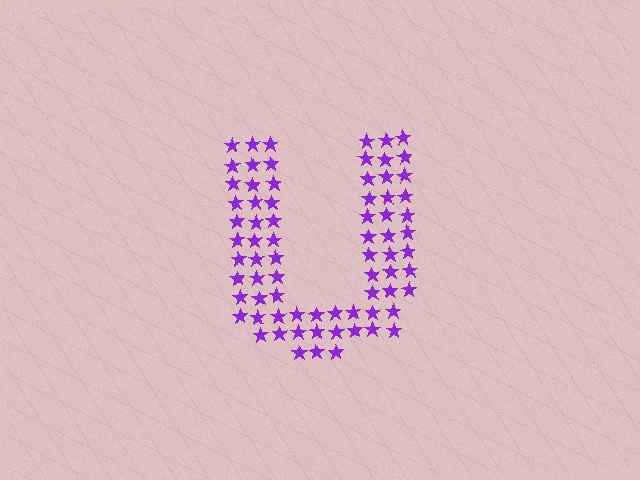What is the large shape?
The large shape is the letter U.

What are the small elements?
The small elements are stars.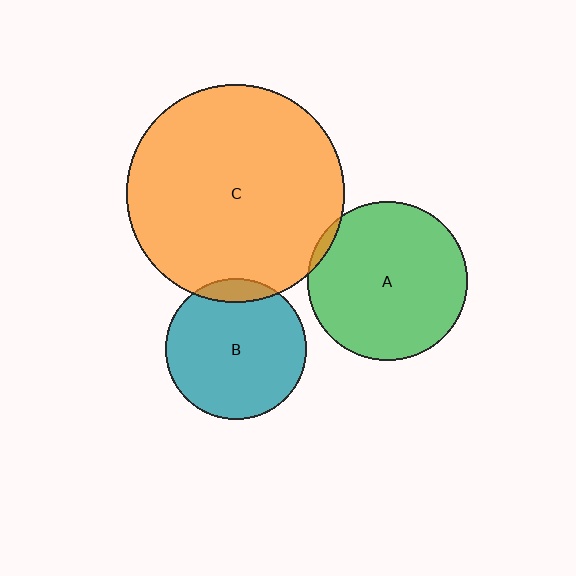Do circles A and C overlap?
Yes.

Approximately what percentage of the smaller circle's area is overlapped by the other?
Approximately 5%.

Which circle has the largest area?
Circle C (orange).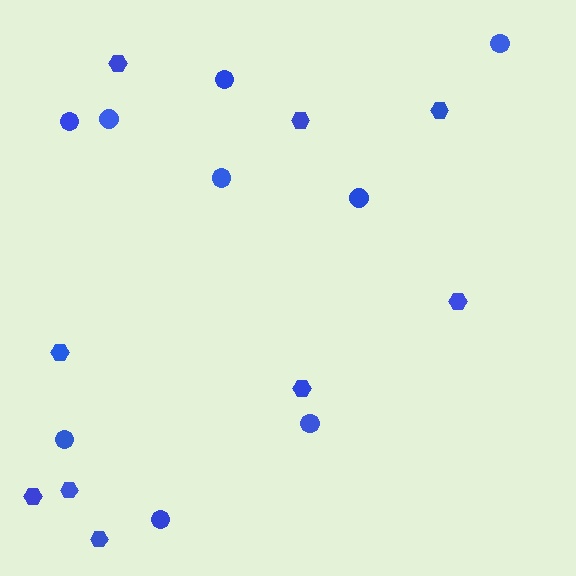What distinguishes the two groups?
There are 2 groups: one group of circles (9) and one group of hexagons (9).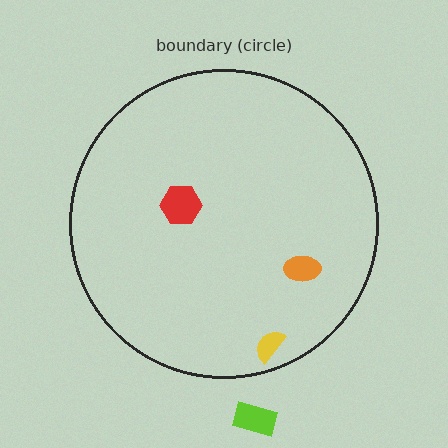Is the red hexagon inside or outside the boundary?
Inside.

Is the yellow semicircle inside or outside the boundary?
Inside.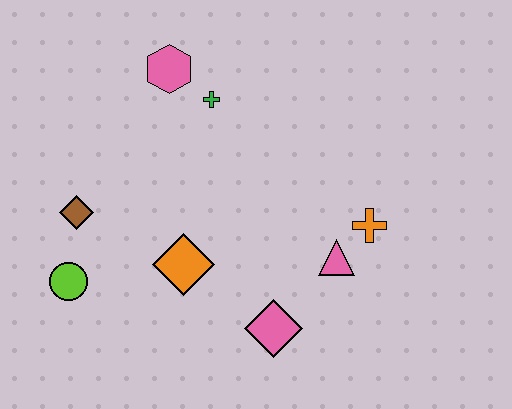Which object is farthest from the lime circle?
The orange cross is farthest from the lime circle.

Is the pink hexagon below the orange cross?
No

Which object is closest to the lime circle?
The brown diamond is closest to the lime circle.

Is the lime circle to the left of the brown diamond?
Yes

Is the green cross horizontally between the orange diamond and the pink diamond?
Yes